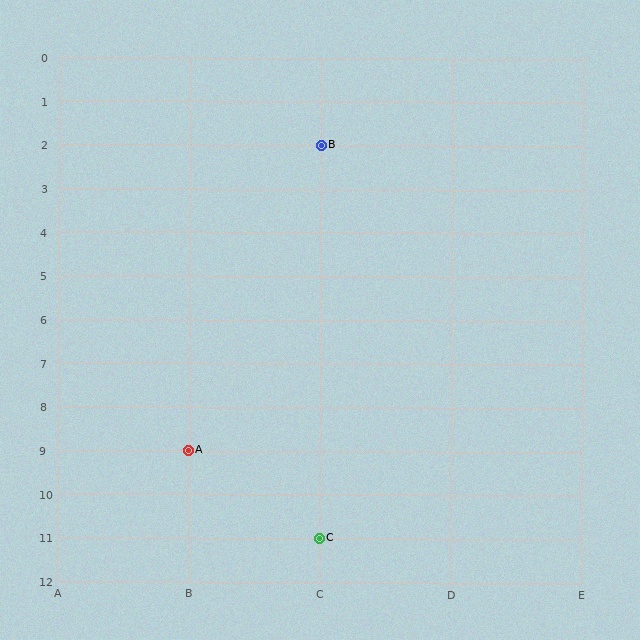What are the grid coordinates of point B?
Point B is at grid coordinates (C, 2).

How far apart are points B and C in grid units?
Points B and C are 9 rows apart.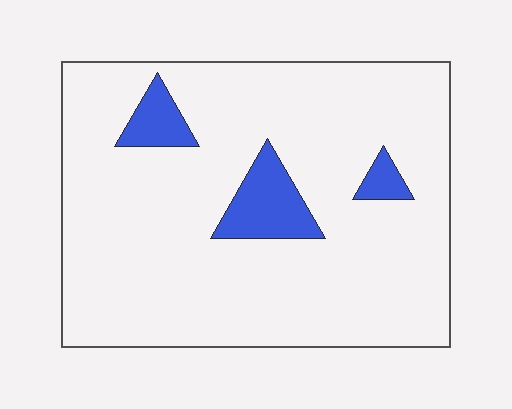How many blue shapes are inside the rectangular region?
3.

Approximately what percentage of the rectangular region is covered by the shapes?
Approximately 10%.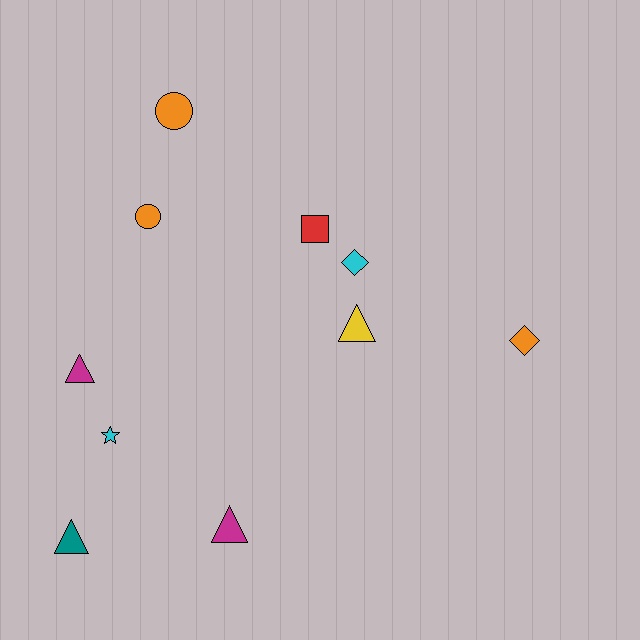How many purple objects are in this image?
There are no purple objects.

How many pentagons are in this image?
There are no pentagons.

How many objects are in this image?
There are 10 objects.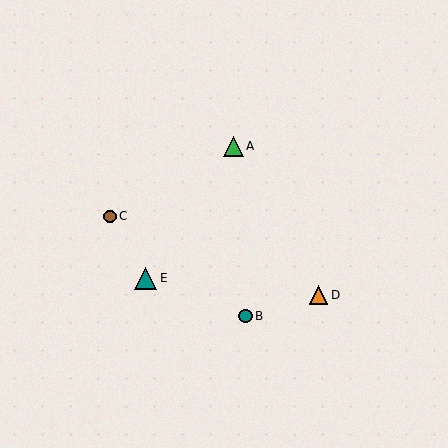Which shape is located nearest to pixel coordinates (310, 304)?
The orange triangle (labeled D) at (318, 295) is nearest to that location.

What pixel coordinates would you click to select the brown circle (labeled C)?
Click at (110, 217) to select the brown circle C.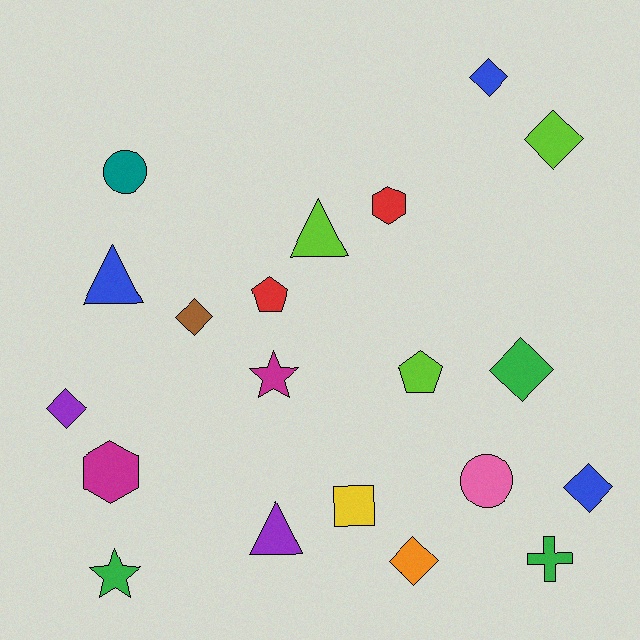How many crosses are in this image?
There is 1 cross.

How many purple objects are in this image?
There are 2 purple objects.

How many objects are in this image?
There are 20 objects.